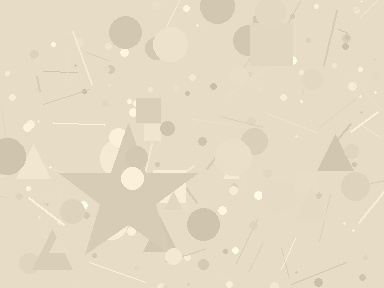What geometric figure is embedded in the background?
A star is embedded in the background.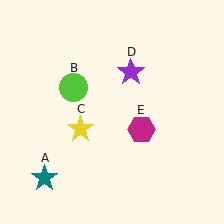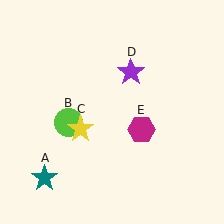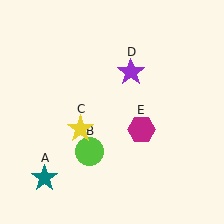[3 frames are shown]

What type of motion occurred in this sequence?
The lime circle (object B) rotated counterclockwise around the center of the scene.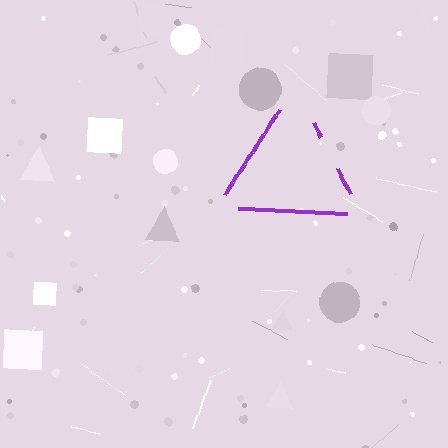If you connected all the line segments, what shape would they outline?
They would outline a triangle.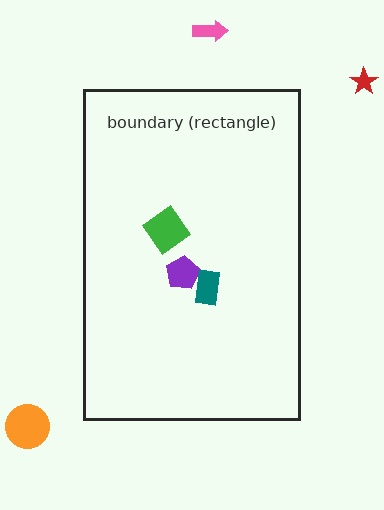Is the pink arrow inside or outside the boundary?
Outside.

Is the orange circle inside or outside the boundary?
Outside.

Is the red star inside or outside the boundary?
Outside.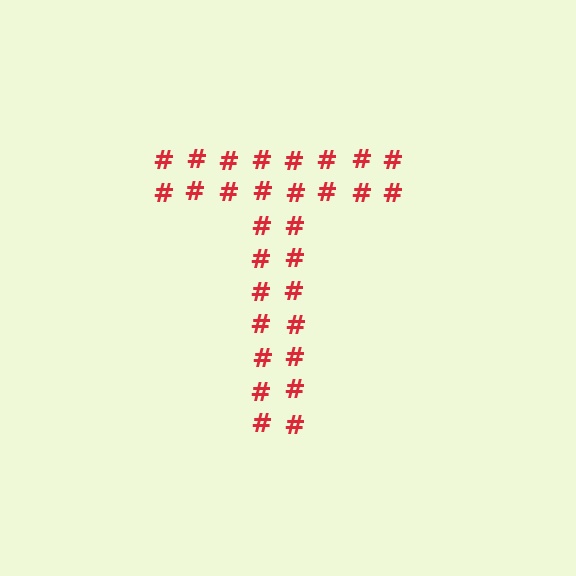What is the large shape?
The large shape is the letter T.